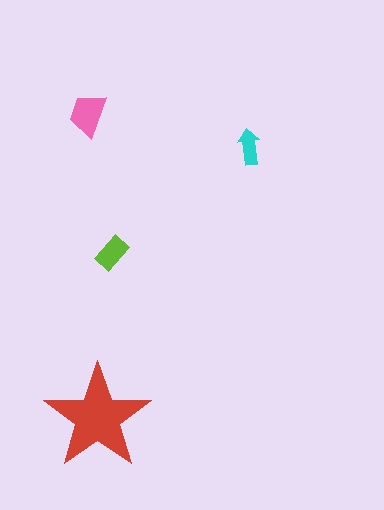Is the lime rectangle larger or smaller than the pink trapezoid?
Smaller.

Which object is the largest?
The red star.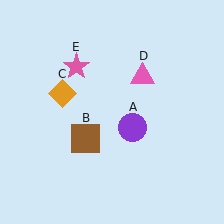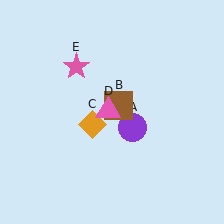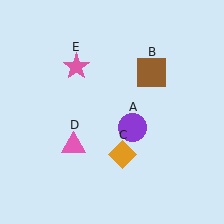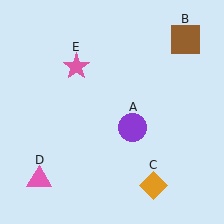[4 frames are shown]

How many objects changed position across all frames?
3 objects changed position: brown square (object B), orange diamond (object C), pink triangle (object D).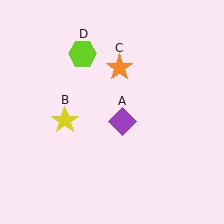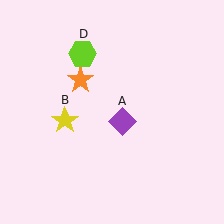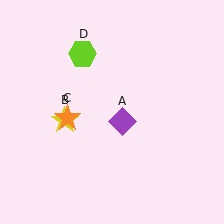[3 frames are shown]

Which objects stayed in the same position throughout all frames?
Purple diamond (object A) and yellow star (object B) and lime hexagon (object D) remained stationary.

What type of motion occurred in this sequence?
The orange star (object C) rotated counterclockwise around the center of the scene.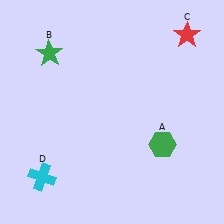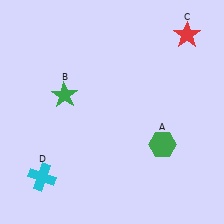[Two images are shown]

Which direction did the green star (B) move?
The green star (B) moved down.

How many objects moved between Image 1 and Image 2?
1 object moved between the two images.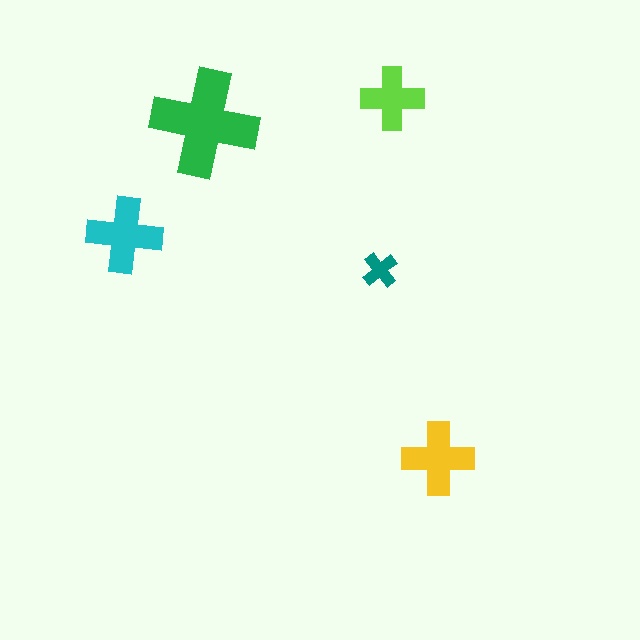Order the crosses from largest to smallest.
the green one, the cyan one, the yellow one, the lime one, the teal one.